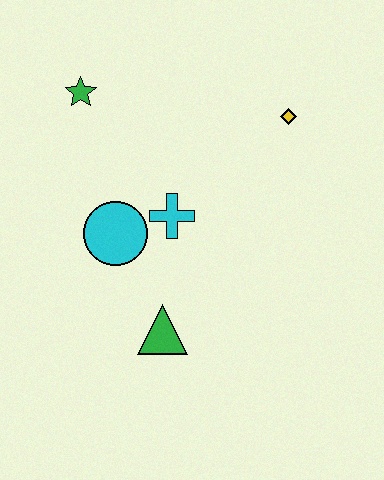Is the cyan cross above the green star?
No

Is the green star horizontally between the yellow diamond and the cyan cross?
No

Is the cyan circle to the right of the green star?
Yes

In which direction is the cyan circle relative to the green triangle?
The cyan circle is above the green triangle.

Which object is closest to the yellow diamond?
The cyan cross is closest to the yellow diamond.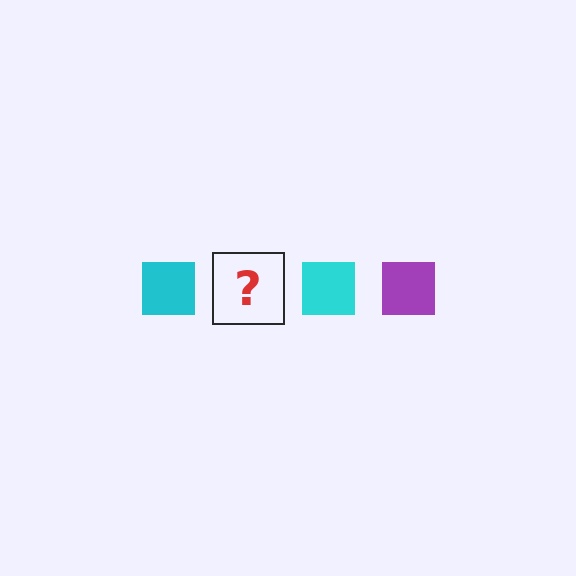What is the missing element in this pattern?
The missing element is a purple square.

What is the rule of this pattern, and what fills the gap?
The rule is that the pattern cycles through cyan, purple squares. The gap should be filled with a purple square.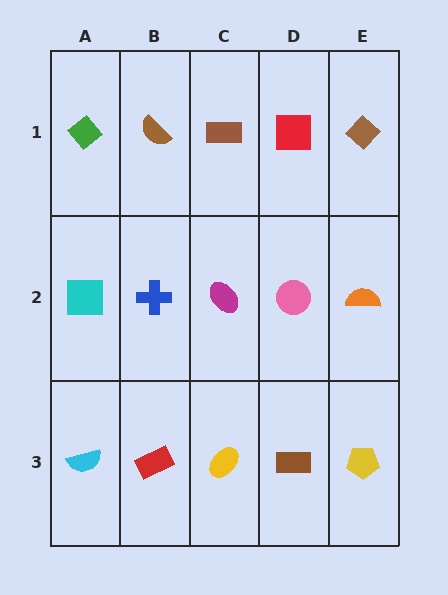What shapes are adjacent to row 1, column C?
A magenta ellipse (row 2, column C), a brown semicircle (row 1, column B), a red square (row 1, column D).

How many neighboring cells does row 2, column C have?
4.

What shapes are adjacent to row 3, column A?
A cyan square (row 2, column A), a red rectangle (row 3, column B).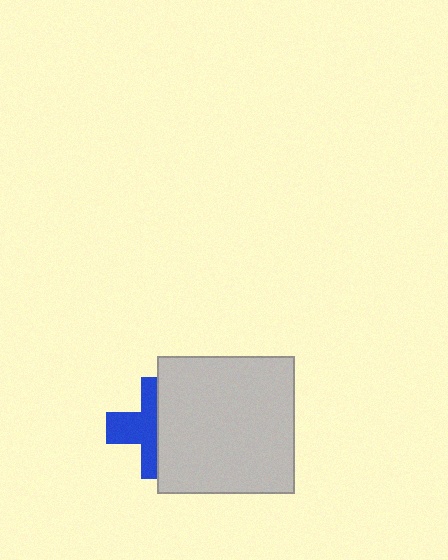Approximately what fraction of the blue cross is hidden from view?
Roughly 48% of the blue cross is hidden behind the light gray square.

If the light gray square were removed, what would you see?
You would see the complete blue cross.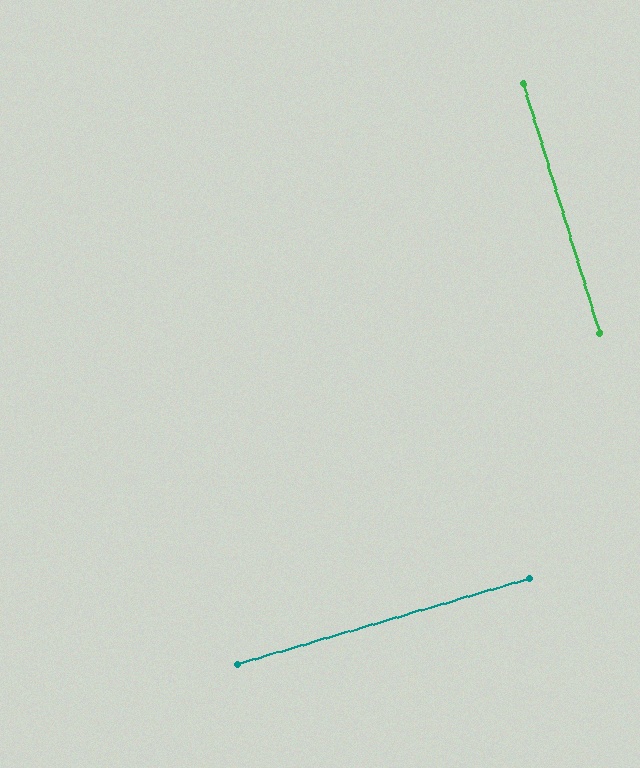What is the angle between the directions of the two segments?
Approximately 89 degrees.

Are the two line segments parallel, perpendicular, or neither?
Perpendicular — they meet at approximately 89°.